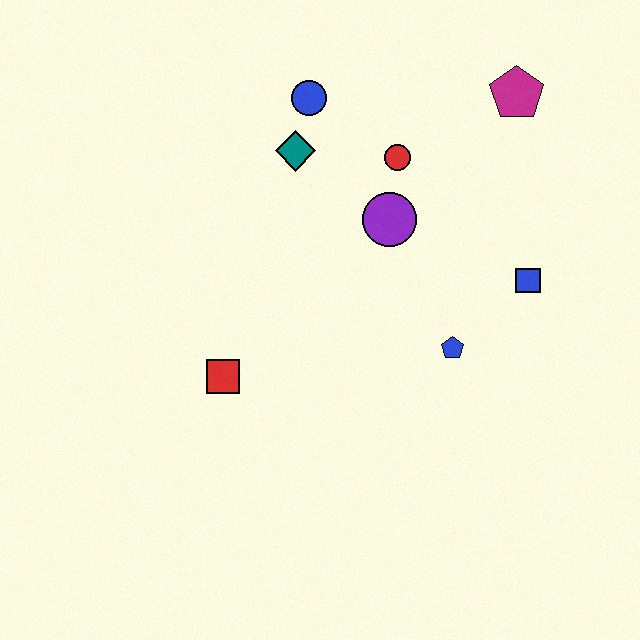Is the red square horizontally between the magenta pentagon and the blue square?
No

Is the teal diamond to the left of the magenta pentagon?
Yes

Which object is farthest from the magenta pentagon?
The red square is farthest from the magenta pentagon.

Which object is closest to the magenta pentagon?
The red circle is closest to the magenta pentagon.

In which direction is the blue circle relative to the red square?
The blue circle is above the red square.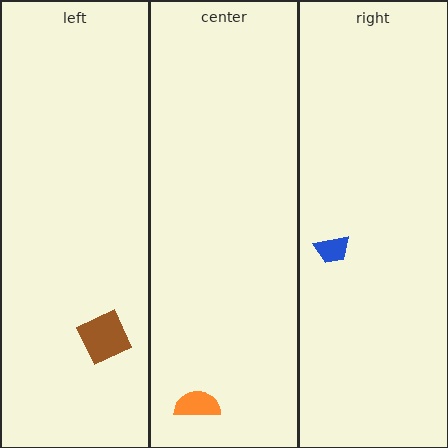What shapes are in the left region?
The brown square.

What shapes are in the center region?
The orange semicircle.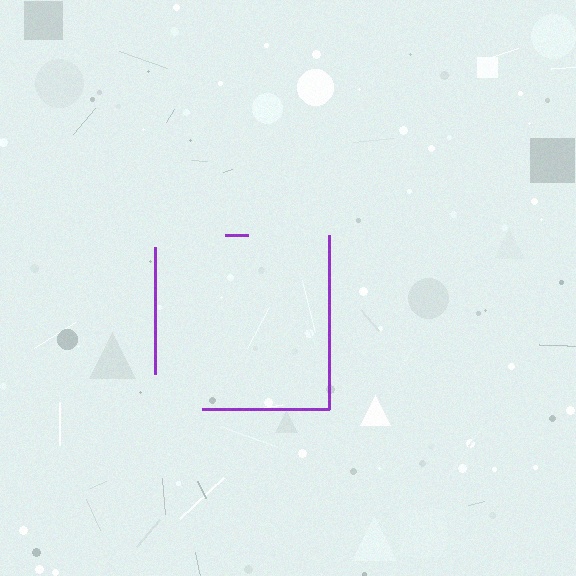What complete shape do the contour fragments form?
The contour fragments form a square.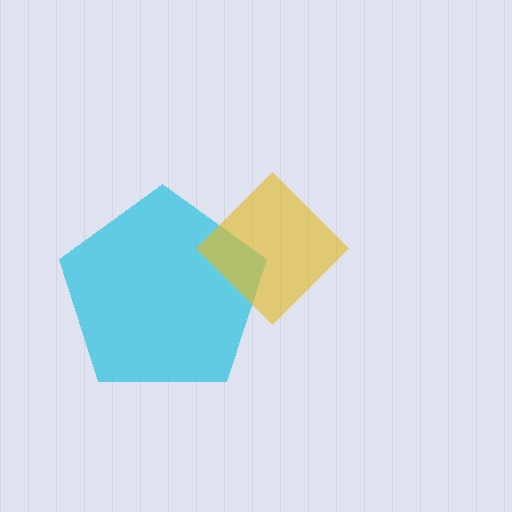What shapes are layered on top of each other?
The layered shapes are: a cyan pentagon, a yellow diamond.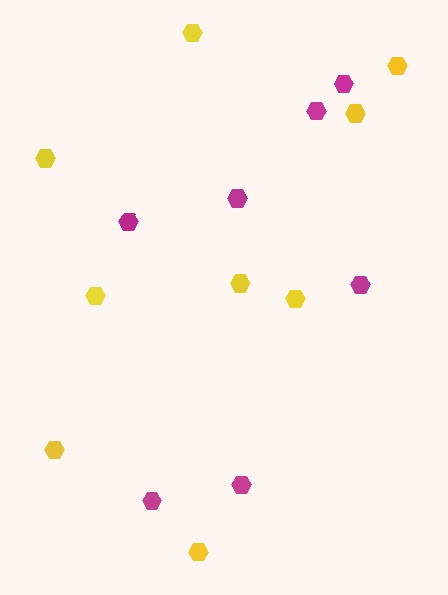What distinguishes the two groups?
There are 2 groups: one group of magenta hexagons (7) and one group of yellow hexagons (9).